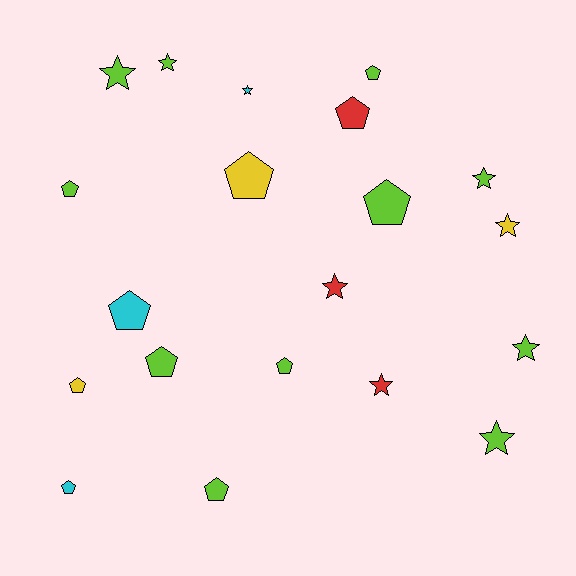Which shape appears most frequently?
Pentagon, with 11 objects.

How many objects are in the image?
There are 20 objects.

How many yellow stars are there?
There is 1 yellow star.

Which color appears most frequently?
Lime, with 11 objects.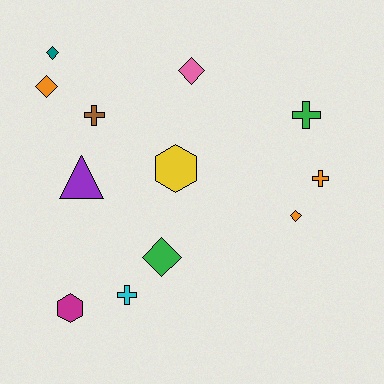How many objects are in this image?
There are 12 objects.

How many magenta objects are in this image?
There is 1 magenta object.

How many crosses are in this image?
There are 4 crosses.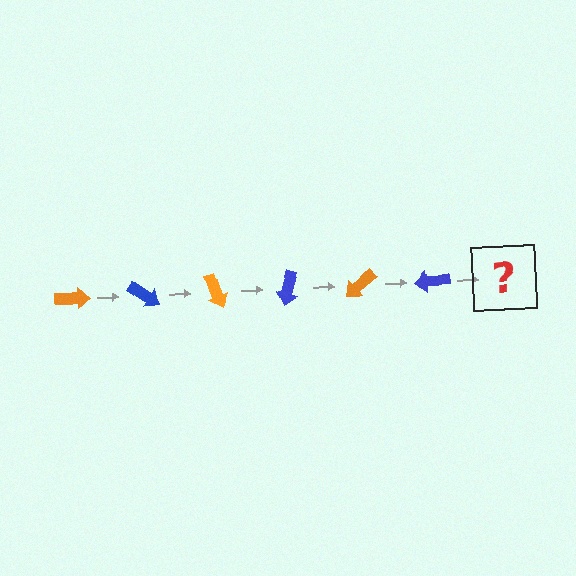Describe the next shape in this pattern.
It should be an orange arrow, rotated 210 degrees from the start.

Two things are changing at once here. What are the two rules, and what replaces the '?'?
The two rules are that it rotates 35 degrees each step and the color cycles through orange and blue. The '?' should be an orange arrow, rotated 210 degrees from the start.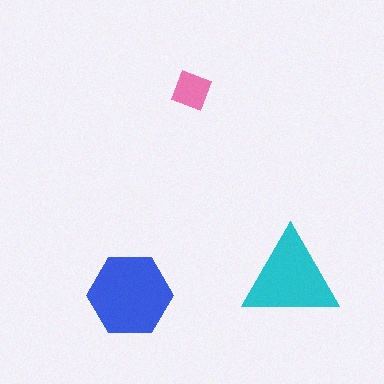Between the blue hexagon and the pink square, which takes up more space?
The blue hexagon.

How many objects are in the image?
There are 3 objects in the image.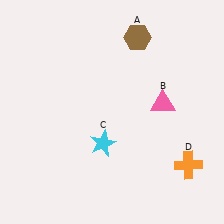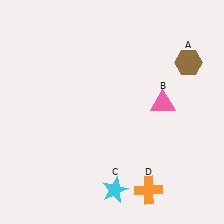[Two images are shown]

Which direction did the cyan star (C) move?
The cyan star (C) moved down.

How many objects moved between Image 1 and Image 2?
3 objects moved between the two images.